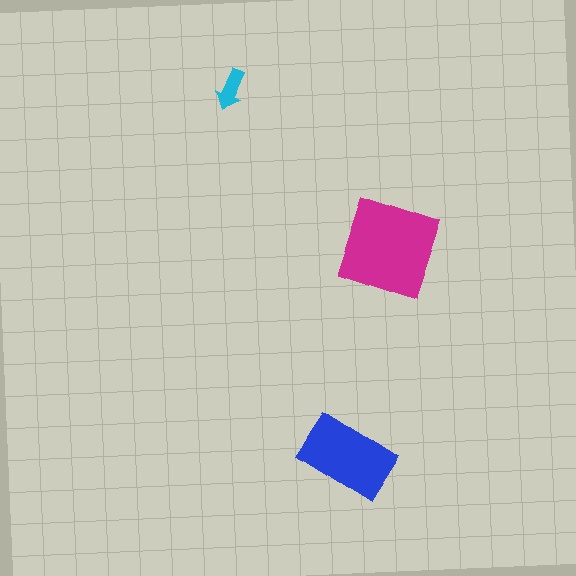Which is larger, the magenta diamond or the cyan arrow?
The magenta diamond.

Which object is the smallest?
The cyan arrow.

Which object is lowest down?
The blue rectangle is bottommost.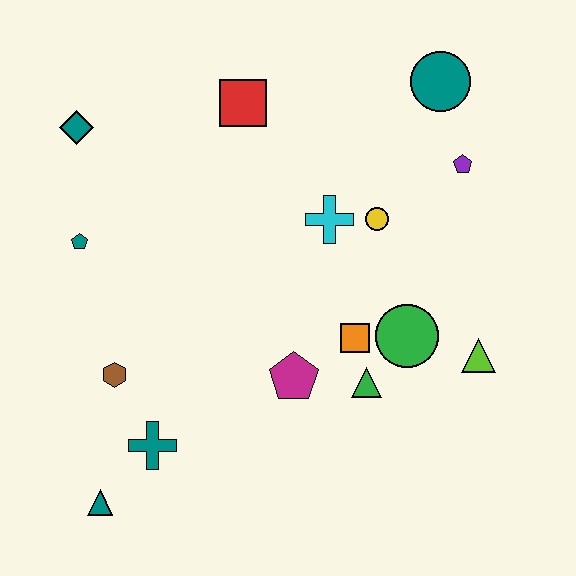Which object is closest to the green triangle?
The orange square is closest to the green triangle.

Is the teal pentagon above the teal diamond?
No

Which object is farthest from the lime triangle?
The teal diamond is farthest from the lime triangle.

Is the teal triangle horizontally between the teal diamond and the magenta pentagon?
Yes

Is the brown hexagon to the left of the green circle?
Yes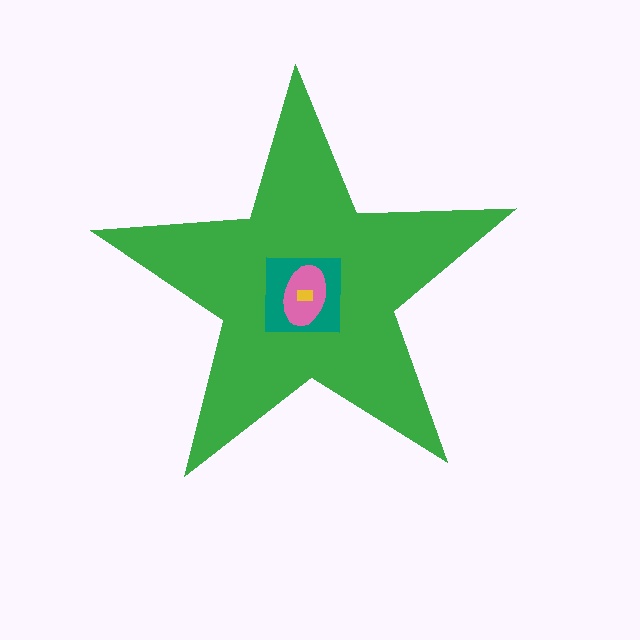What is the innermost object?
The yellow rectangle.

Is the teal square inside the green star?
Yes.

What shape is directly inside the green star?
The teal square.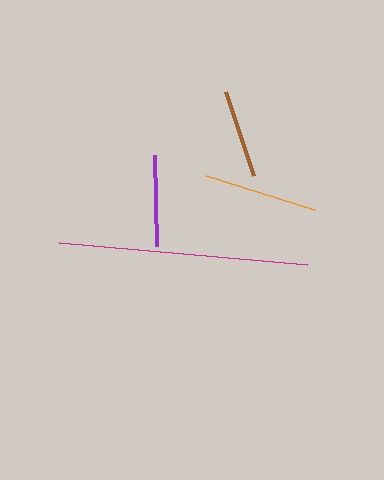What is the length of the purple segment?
The purple segment is approximately 90 pixels long.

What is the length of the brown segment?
The brown segment is approximately 88 pixels long.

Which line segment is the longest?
The magenta line is the longest at approximately 250 pixels.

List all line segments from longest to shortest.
From longest to shortest: magenta, orange, purple, brown.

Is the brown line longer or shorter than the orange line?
The orange line is longer than the brown line.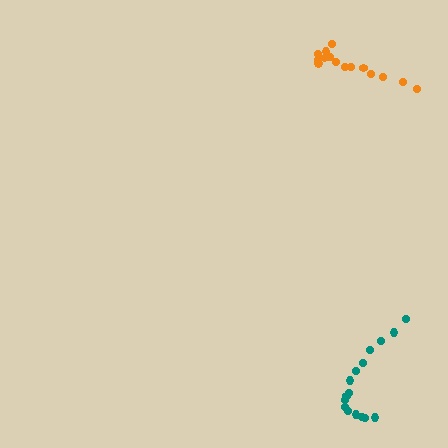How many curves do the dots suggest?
There are 2 distinct paths.